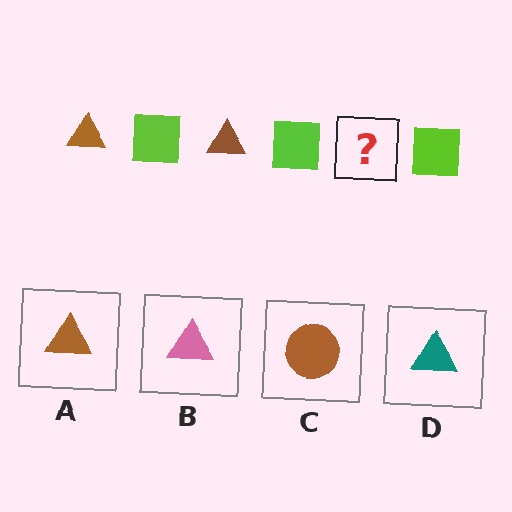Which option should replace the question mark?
Option A.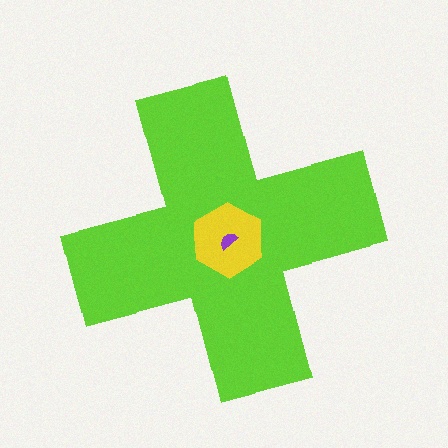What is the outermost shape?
The lime cross.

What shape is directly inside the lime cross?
The yellow hexagon.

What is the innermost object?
The purple semicircle.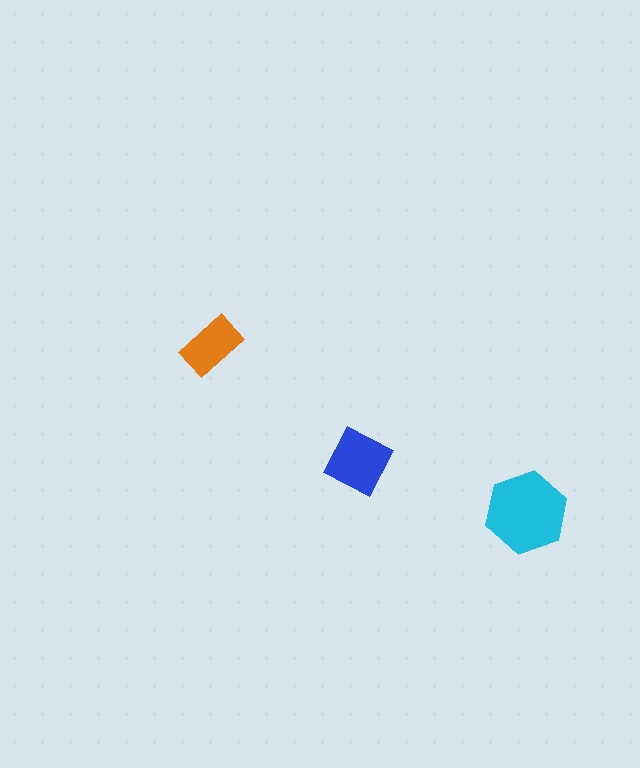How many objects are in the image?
There are 3 objects in the image.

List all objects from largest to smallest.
The cyan hexagon, the blue diamond, the orange rectangle.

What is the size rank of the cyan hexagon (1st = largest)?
1st.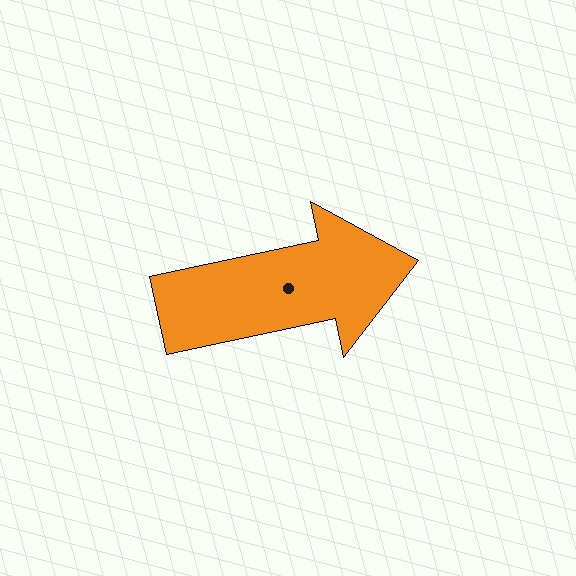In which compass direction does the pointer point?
East.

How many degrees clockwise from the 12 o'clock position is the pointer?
Approximately 78 degrees.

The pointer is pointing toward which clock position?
Roughly 3 o'clock.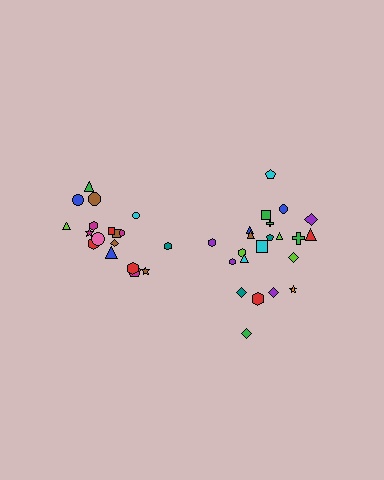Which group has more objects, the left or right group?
The right group.